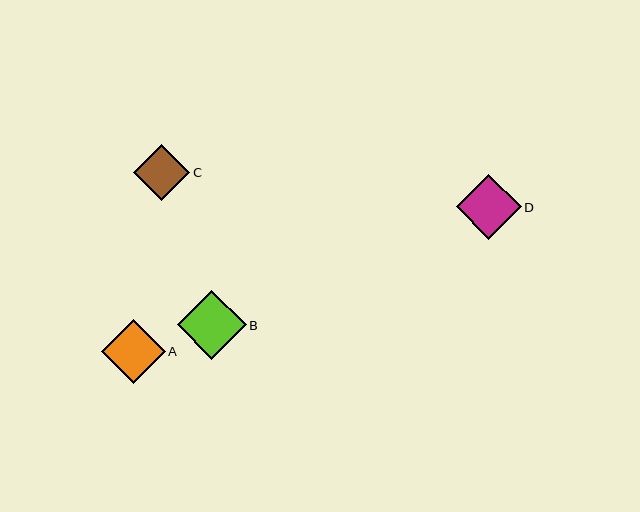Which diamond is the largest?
Diamond B is the largest with a size of approximately 69 pixels.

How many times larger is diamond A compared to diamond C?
Diamond A is approximately 1.1 times the size of diamond C.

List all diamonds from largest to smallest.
From largest to smallest: B, D, A, C.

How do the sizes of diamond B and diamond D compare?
Diamond B and diamond D are approximately the same size.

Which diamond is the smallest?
Diamond C is the smallest with a size of approximately 57 pixels.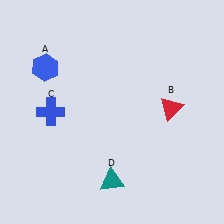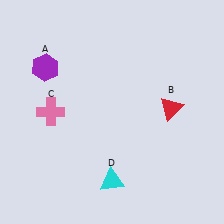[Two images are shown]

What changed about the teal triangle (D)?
In Image 1, D is teal. In Image 2, it changed to cyan.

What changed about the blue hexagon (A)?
In Image 1, A is blue. In Image 2, it changed to purple.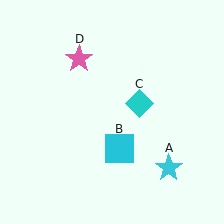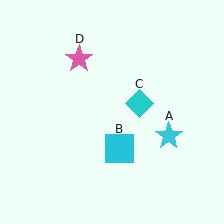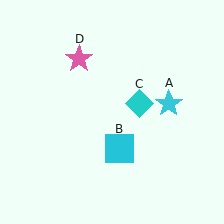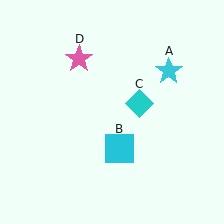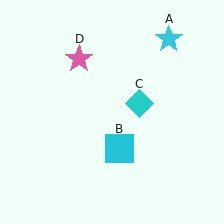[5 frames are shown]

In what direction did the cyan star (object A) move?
The cyan star (object A) moved up.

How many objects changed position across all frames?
1 object changed position: cyan star (object A).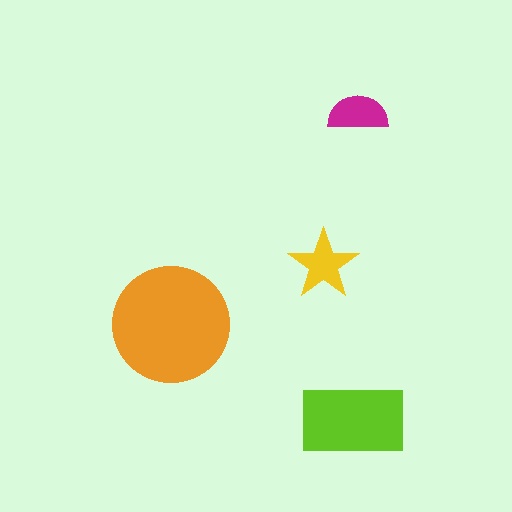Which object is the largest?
The orange circle.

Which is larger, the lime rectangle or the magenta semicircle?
The lime rectangle.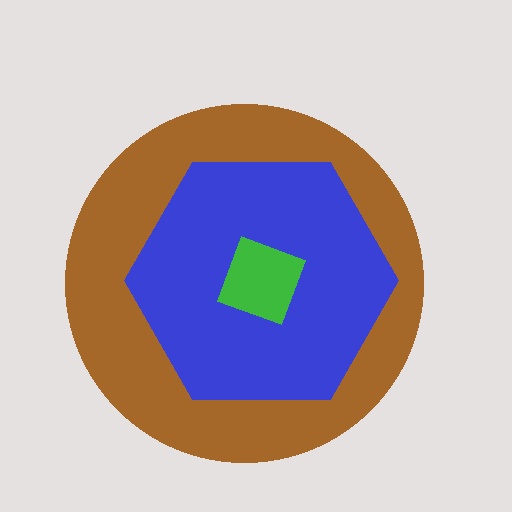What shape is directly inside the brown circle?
The blue hexagon.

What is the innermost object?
The green square.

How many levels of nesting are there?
3.